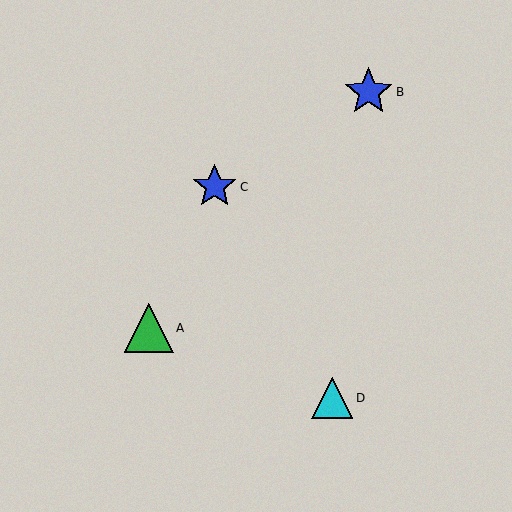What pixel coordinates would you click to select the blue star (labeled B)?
Click at (368, 91) to select the blue star B.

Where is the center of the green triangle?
The center of the green triangle is at (149, 328).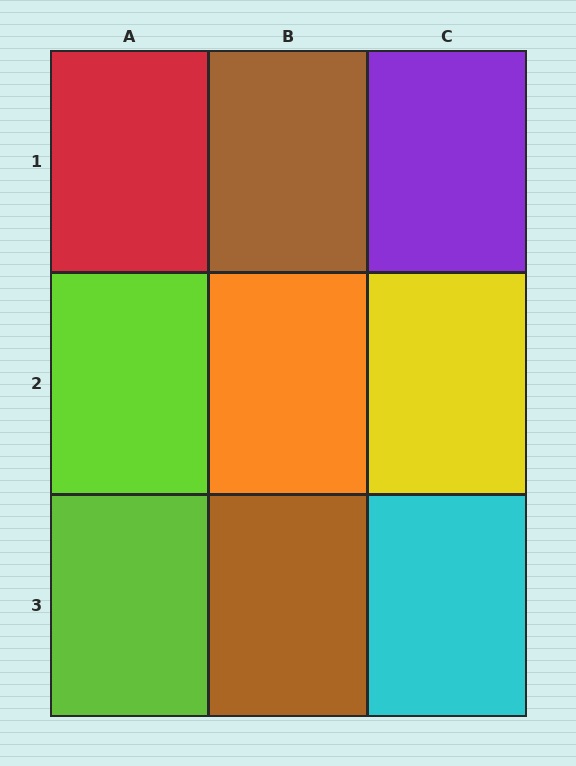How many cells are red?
1 cell is red.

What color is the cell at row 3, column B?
Brown.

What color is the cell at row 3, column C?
Cyan.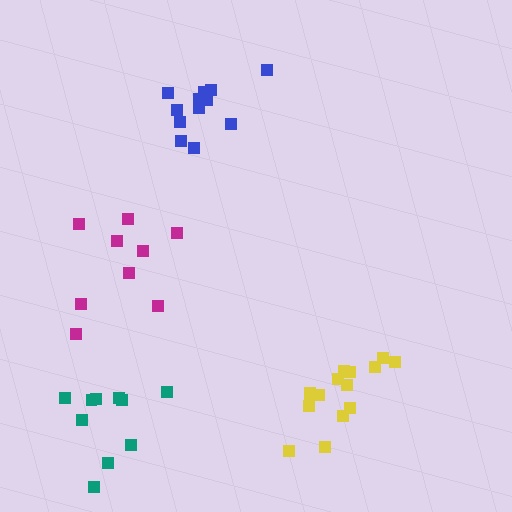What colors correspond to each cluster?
The clusters are colored: magenta, blue, teal, yellow.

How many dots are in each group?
Group 1: 9 dots, Group 2: 12 dots, Group 3: 10 dots, Group 4: 15 dots (46 total).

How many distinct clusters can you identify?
There are 4 distinct clusters.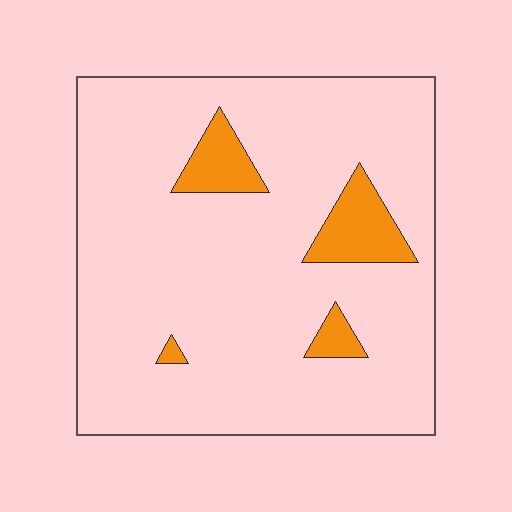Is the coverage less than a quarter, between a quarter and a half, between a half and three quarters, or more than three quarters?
Less than a quarter.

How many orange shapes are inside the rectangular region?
4.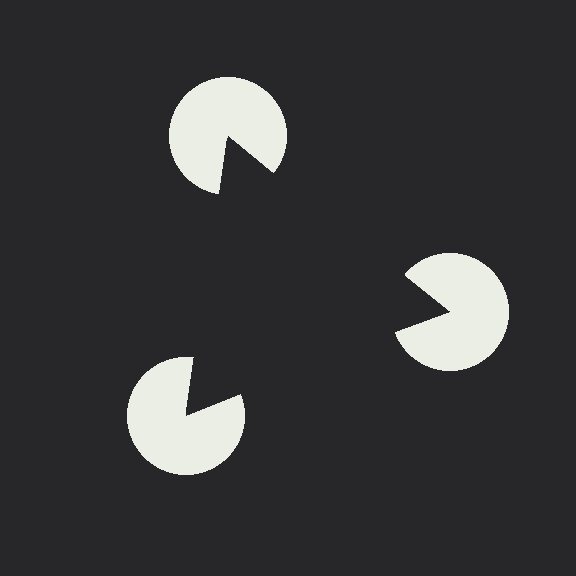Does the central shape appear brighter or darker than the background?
It typically appears slightly darker than the background, even though no actual brightness change is drawn.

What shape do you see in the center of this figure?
An illusory triangle — its edges are inferred from the aligned wedge cuts in the pac-man discs, not physically drawn.